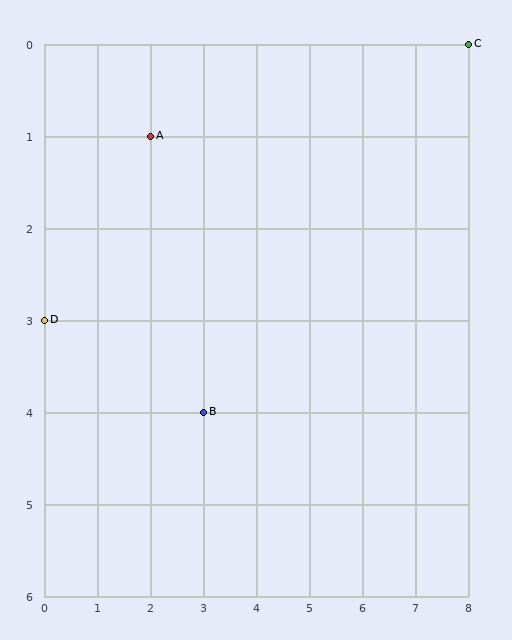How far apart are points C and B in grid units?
Points C and B are 5 columns and 4 rows apart (about 6.4 grid units diagonally).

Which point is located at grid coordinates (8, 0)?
Point C is at (8, 0).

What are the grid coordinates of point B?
Point B is at grid coordinates (3, 4).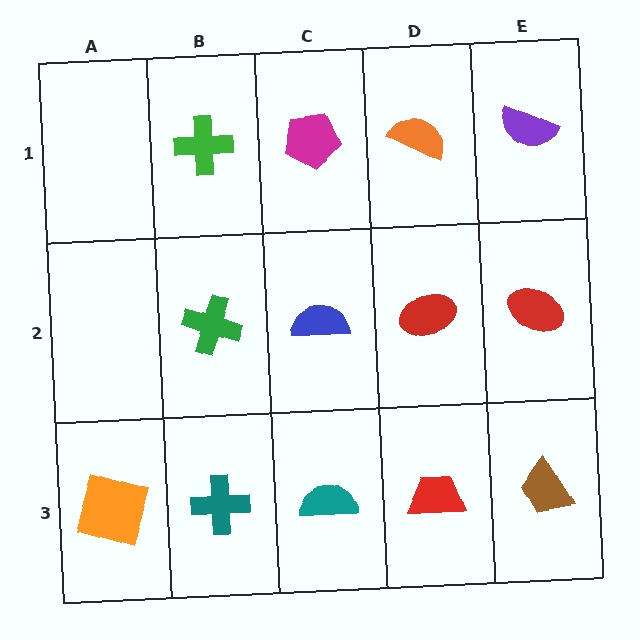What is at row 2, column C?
A blue semicircle.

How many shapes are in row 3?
5 shapes.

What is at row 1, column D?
An orange semicircle.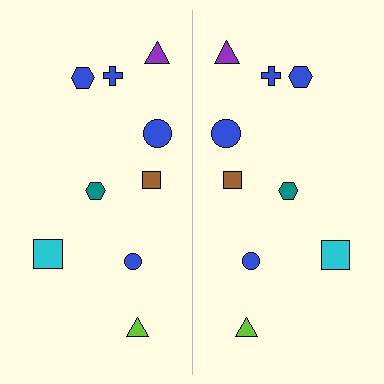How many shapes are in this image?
There are 18 shapes in this image.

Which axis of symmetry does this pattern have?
The pattern has a vertical axis of symmetry running through the center of the image.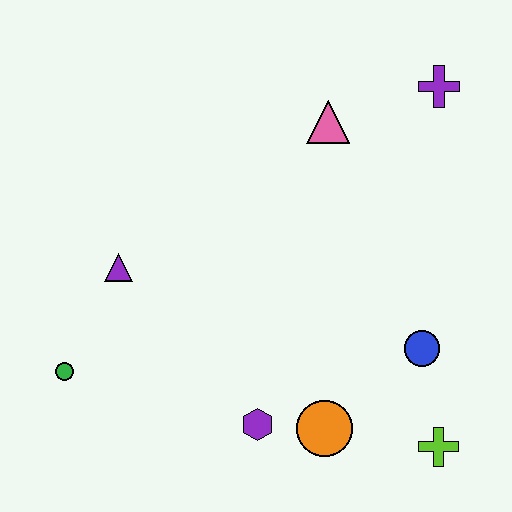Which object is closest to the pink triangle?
The purple cross is closest to the pink triangle.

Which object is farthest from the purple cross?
The green circle is farthest from the purple cross.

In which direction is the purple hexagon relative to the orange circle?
The purple hexagon is to the left of the orange circle.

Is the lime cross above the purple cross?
No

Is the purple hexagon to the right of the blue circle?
No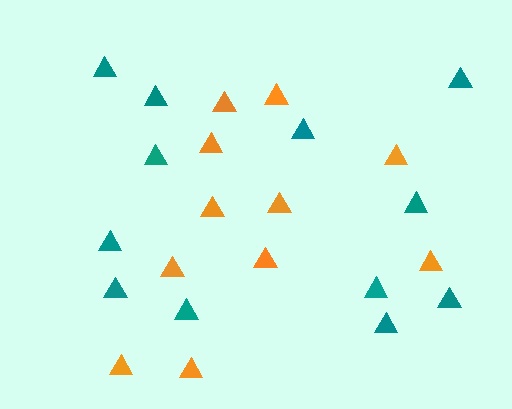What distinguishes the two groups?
There are 2 groups: one group of teal triangles (12) and one group of orange triangles (11).